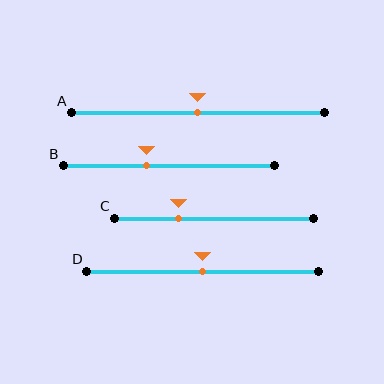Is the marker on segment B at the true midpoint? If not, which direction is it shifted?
No, the marker on segment B is shifted to the left by about 11% of the segment length.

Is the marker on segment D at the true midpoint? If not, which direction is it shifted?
Yes, the marker on segment D is at the true midpoint.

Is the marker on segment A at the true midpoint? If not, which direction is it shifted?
Yes, the marker on segment A is at the true midpoint.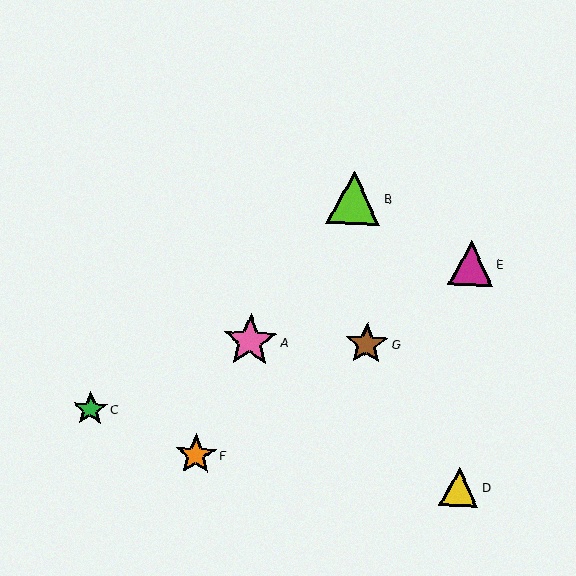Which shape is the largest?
The pink star (labeled A) is the largest.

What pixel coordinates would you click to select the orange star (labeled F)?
Click at (196, 455) to select the orange star F.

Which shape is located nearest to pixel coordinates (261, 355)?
The pink star (labeled A) at (250, 341) is nearest to that location.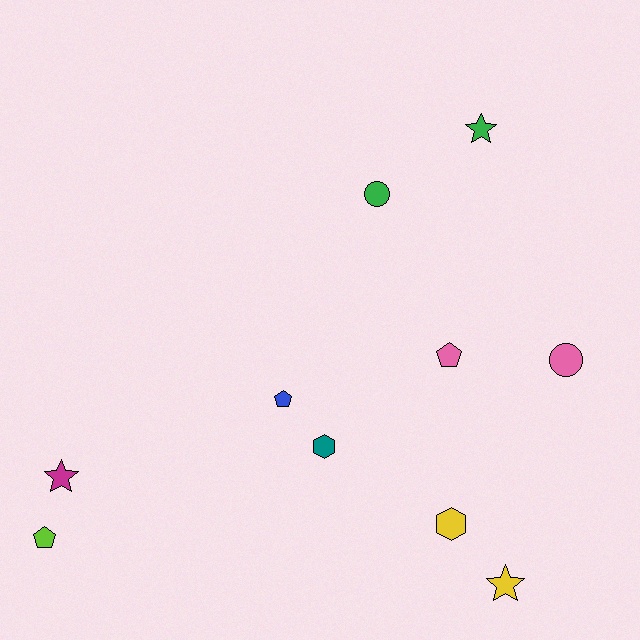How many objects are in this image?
There are 10 objects.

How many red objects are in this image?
There are no red objects.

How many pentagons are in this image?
There are 3 pentagons.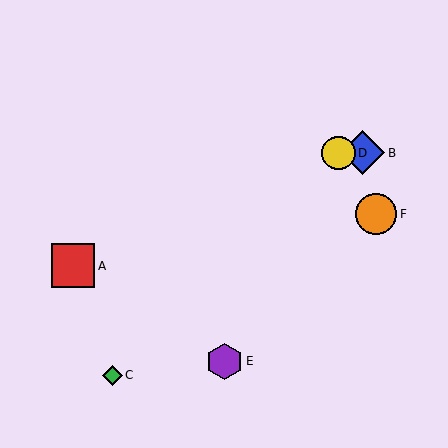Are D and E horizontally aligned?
No, D is at y≈153 and E is at y≈361.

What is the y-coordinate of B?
Object B is at y≈153.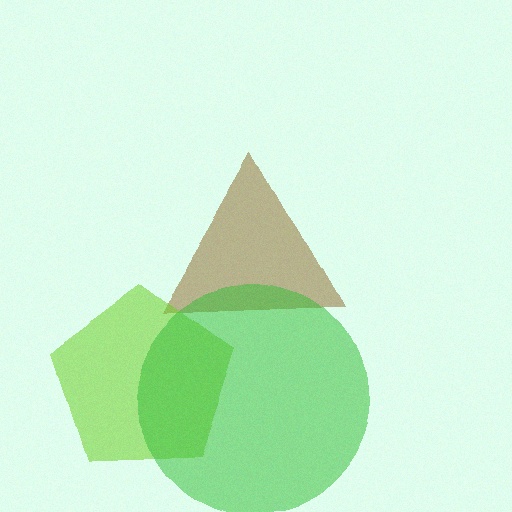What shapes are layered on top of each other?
The layered shapes are: a brown triangle, a lime pentagon, a green circle.